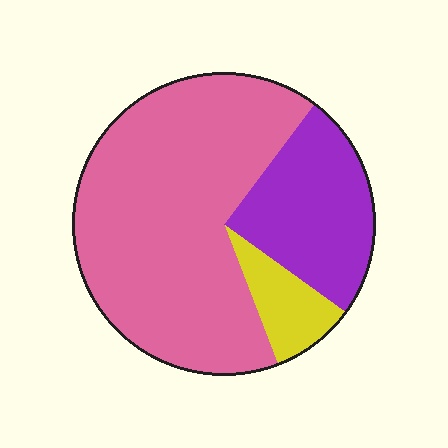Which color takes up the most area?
Pink, at roughly 65%.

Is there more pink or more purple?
Pink.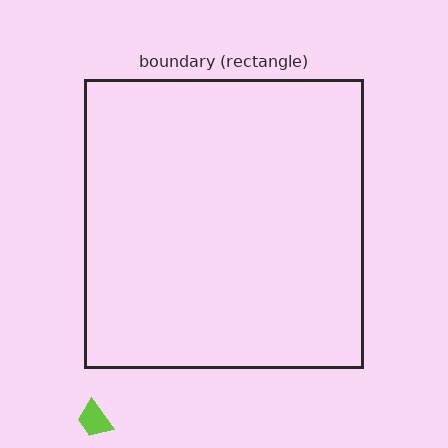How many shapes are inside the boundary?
0 inside, 1 outside.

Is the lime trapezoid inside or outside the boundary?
Outside.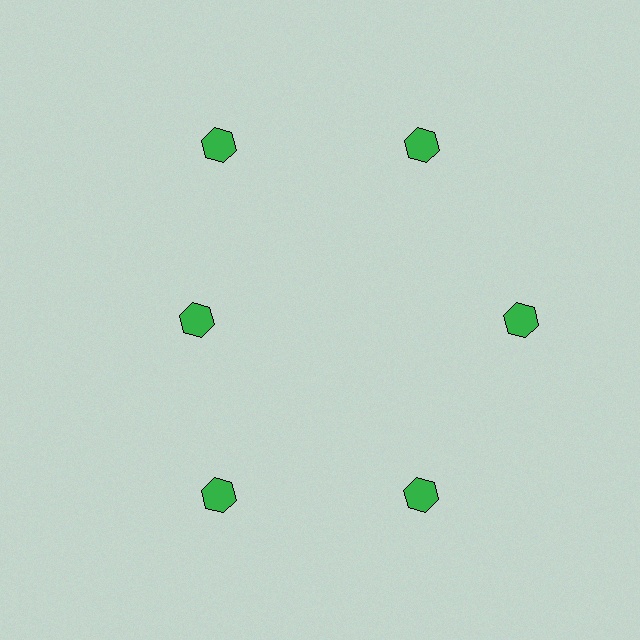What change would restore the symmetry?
The symmetry would be restored by moving it outward, back onto the ring so that all 6 hexagons sit at equal angles and equal distance from the center.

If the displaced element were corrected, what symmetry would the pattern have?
It would have 6-fold rotational symmetry — the pattern would map onto itself every 60 degrees.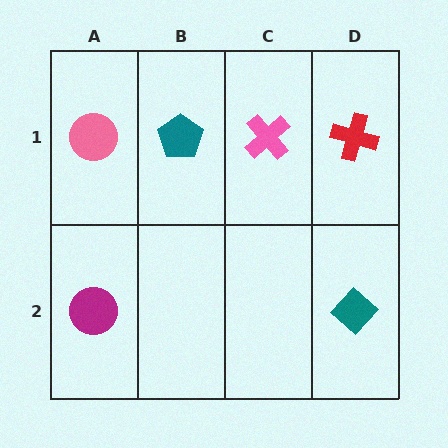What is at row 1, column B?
A teal pentagon.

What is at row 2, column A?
A magenta circle.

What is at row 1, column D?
A red cross.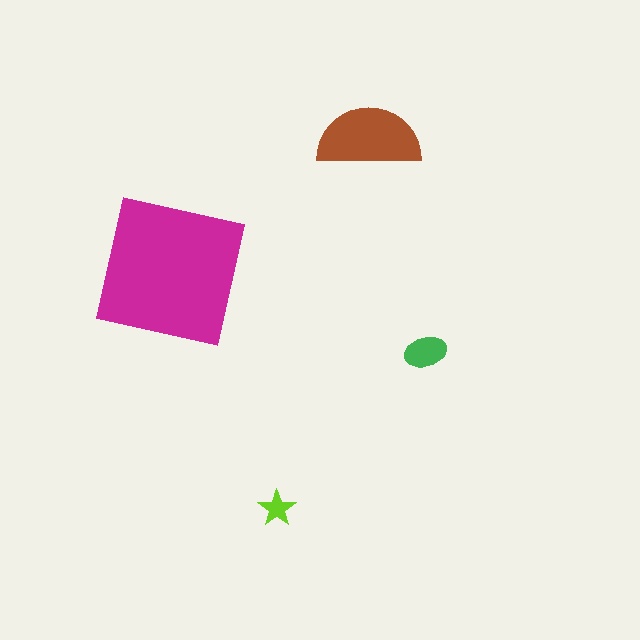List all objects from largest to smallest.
The magenta square, the brown semicircle, the green ellipse, the lime star.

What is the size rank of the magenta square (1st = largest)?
1st.